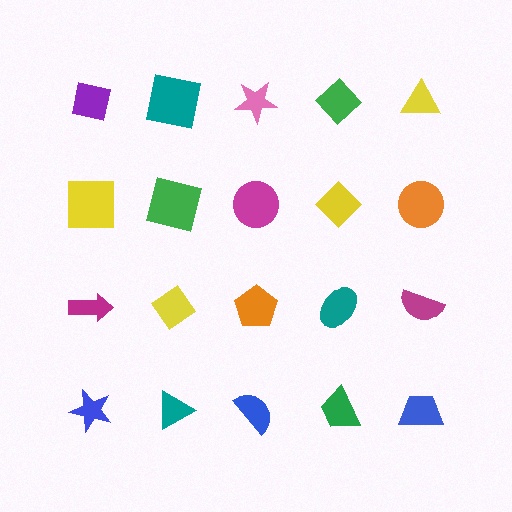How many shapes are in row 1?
5 shapes.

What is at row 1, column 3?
A pink star.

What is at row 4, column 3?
A blue semicircle.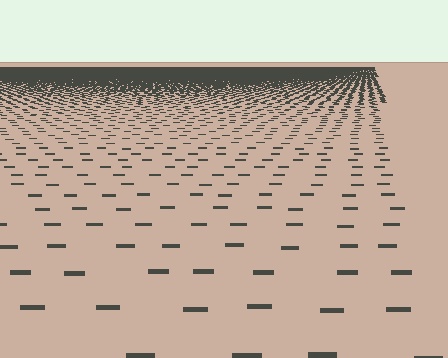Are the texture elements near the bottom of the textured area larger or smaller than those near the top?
Larger. Near the bottom, elements are closer to the viewer and appear at a bigger on-screen size.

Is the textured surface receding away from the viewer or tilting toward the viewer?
The surface is receding away from the viewer. Texture elements get smaller and denser toward the top.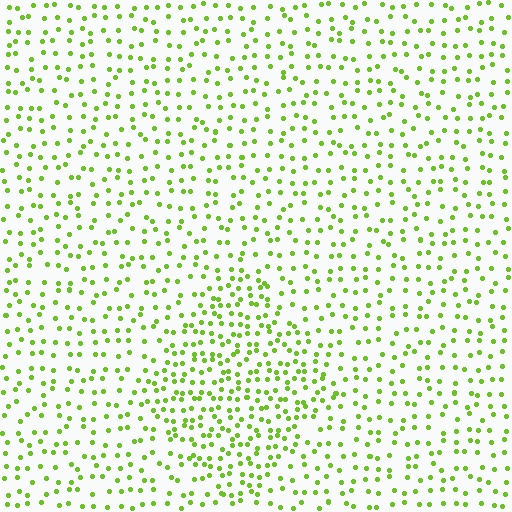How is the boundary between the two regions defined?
The boundary is defined by a change in element density (approximately 1.8x ratio). All elements are the same color, size, and shape.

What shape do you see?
I see a diamond.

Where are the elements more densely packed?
The elements are more densely packed inside the diamond boundary.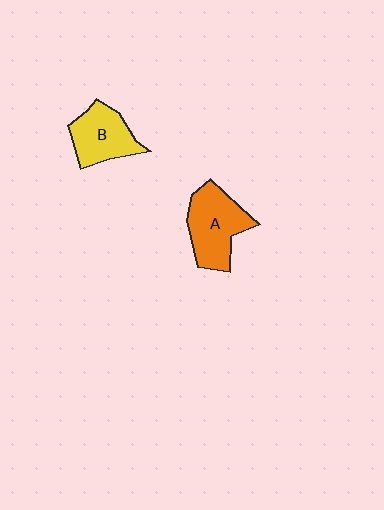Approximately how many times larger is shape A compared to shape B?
Approximately 1.2 times.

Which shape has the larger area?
Shape A (orange).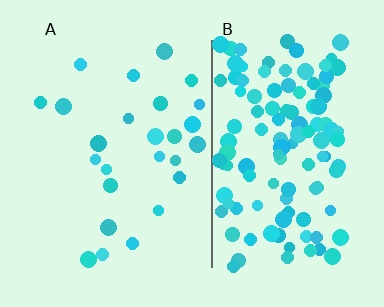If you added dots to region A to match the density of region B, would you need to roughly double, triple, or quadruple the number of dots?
Approximately quadruple.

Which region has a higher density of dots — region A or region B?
B (the right).